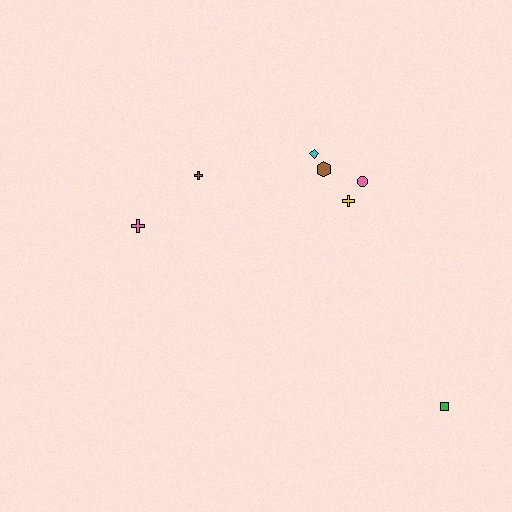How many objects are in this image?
There are 7 objects.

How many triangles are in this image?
There are no triangles.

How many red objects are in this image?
There are no red objects.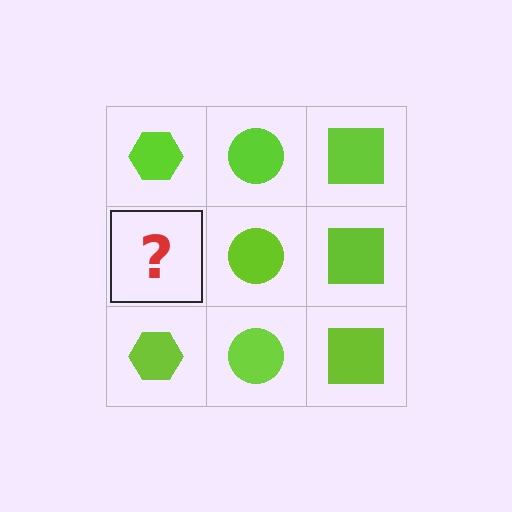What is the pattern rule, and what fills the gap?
The rule is that each column has a consistent shape. The gap should be filled with a lime hexagon.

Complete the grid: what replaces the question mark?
The question mark should be replaced with a lime hexagon.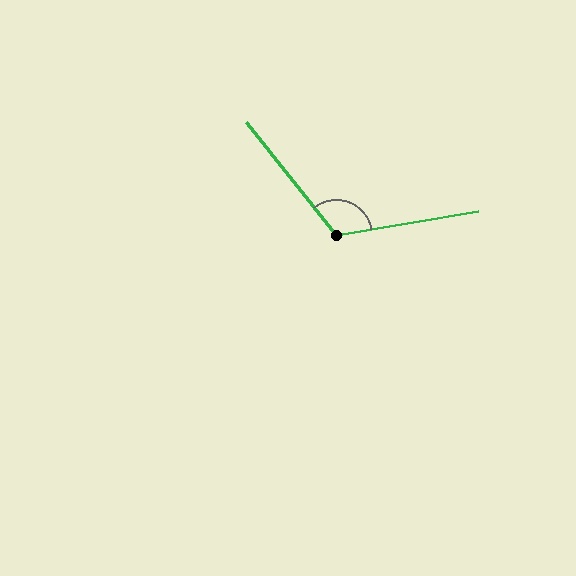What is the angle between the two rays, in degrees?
Approximately 119 degrees.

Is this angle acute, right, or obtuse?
It is obtuse.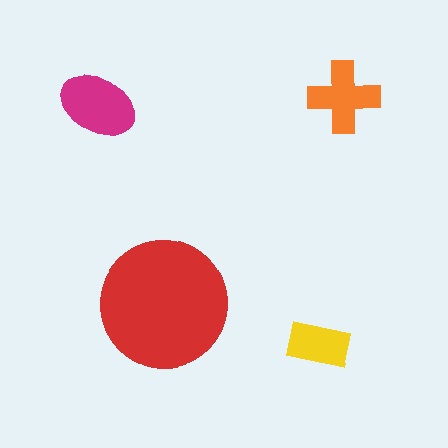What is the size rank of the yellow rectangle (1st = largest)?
4th.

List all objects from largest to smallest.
The red circle, the magenta ellipse, the orange cross, the yellow rectangle.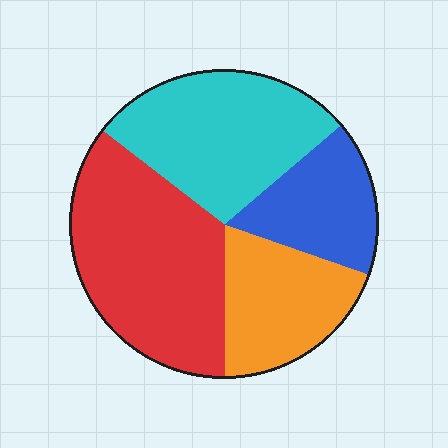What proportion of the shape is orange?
Orange takes up about one fifth (1/5) of the shape.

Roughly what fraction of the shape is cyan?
Cyan covers around 30% of the shape.